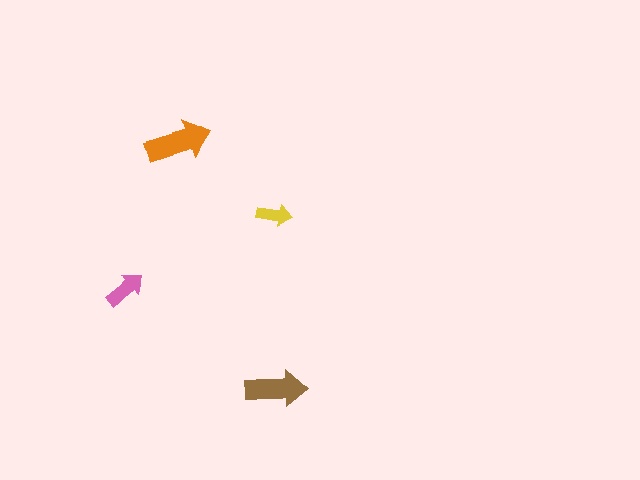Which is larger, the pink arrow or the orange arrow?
The orange one.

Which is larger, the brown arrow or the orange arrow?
The orange one.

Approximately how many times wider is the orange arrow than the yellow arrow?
About 2 times wider.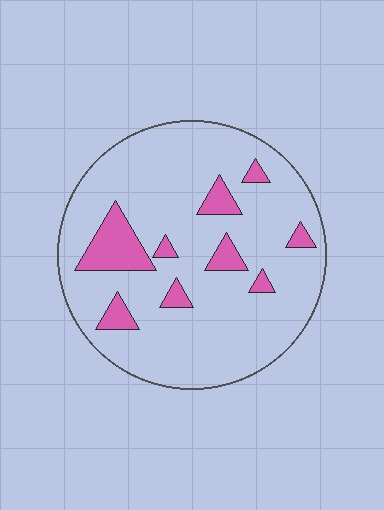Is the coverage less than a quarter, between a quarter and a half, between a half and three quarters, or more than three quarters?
Less than a quarter.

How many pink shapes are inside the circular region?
9.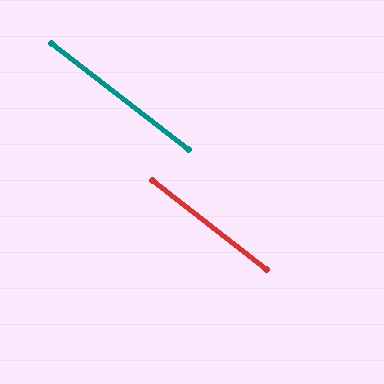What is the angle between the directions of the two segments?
Approximately 0 degrees.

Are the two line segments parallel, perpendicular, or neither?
Parallel — their directions differ by only 0.2°.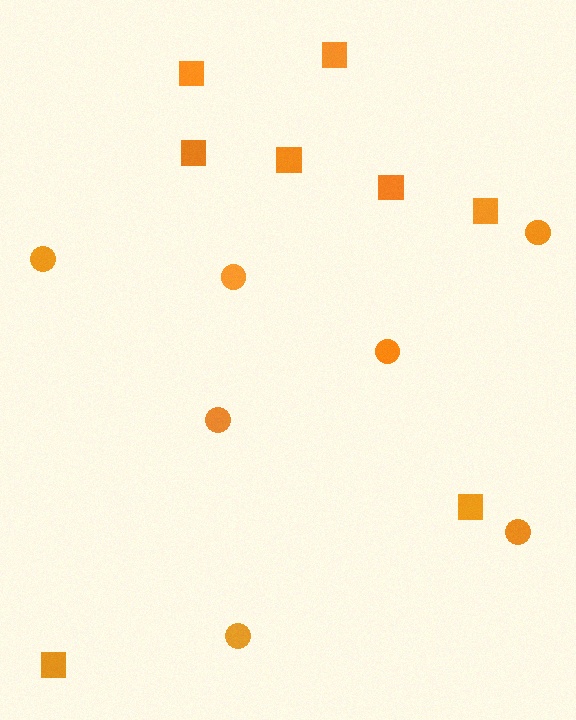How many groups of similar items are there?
There are 2 groups: one group of circles (7) and one group of squares (8).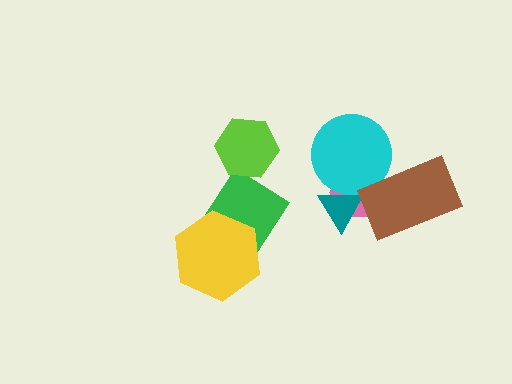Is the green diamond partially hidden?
Yes, it is partially covered by another shape.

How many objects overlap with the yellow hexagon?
1 object overlaps with the yellow hexagon.